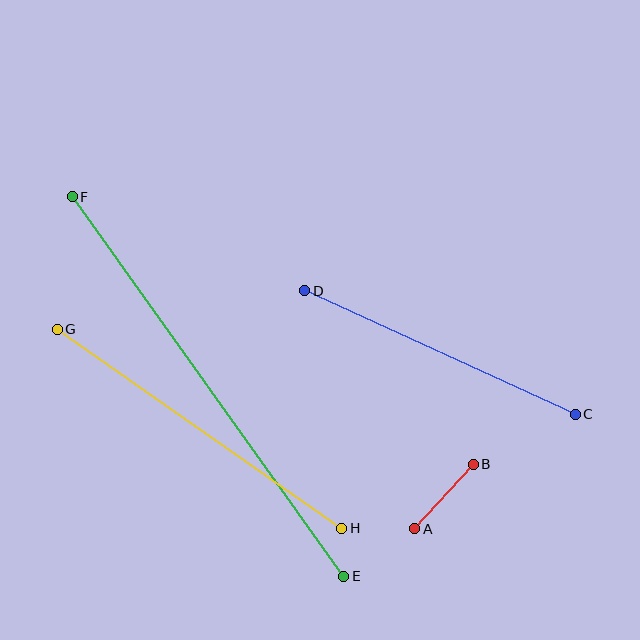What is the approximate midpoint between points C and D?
The midpoint is at approximately (440, 352) pixels.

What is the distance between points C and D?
The distance is approximately 297 pixels.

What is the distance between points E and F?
The distance is approximately 466 pixels.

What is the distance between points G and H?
The distance is approximately 347 pixels.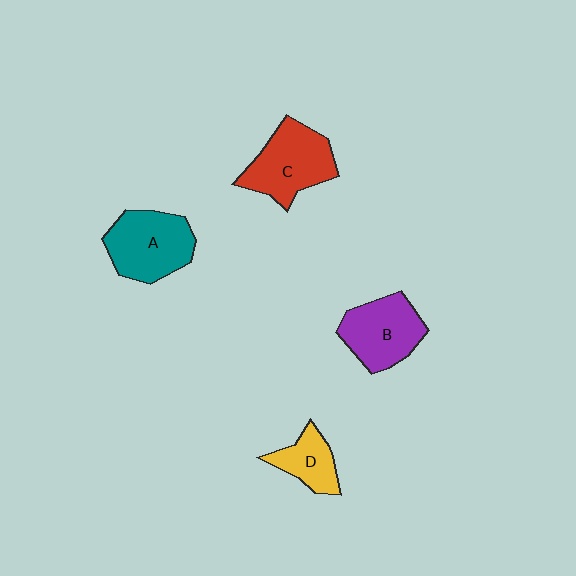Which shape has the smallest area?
Shape D (yellow).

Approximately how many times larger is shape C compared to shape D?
Approximately 1.8 times.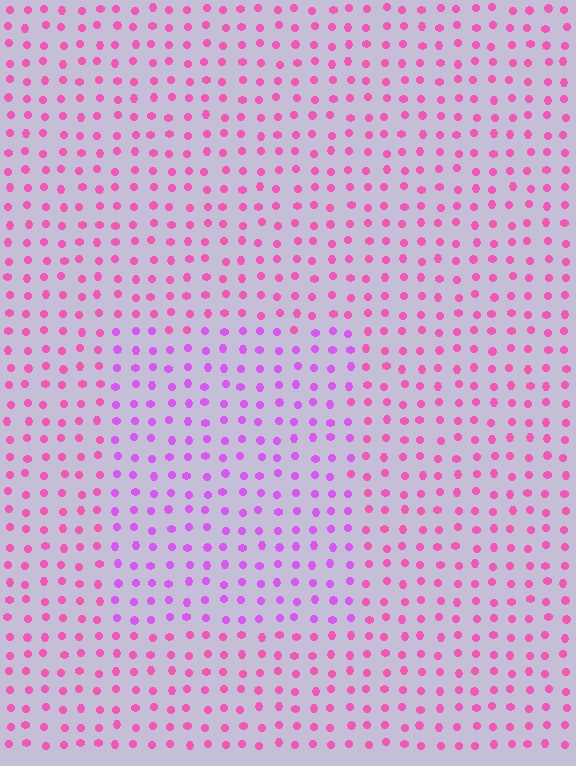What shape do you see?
I see a rectangle.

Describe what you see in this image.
The image is filled with small pink elements in a uniform arrangement. A rectangle-shaped region is visible where the elements are tinted to a slightly different hue, forming a subtle color boundary.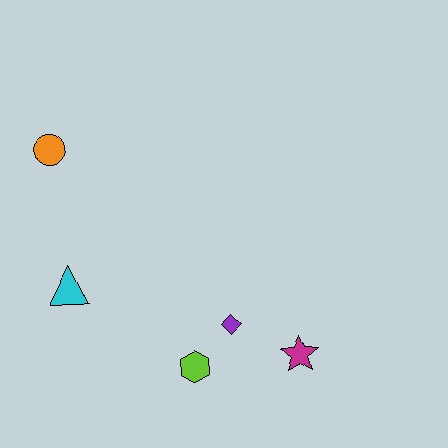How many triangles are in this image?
There is 1 triangle.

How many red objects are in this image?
There are no red objects.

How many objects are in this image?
There are 5 objects.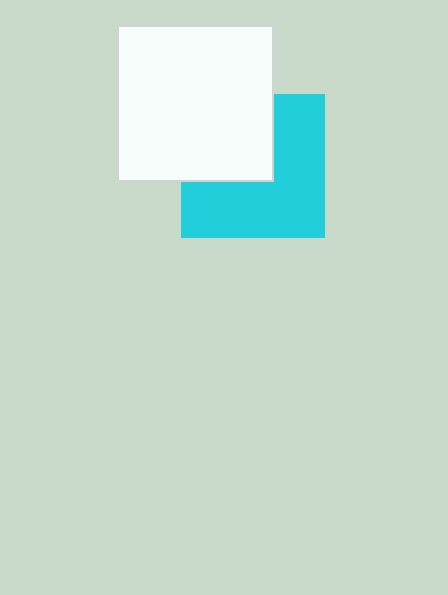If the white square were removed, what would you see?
You would see the complete cyan square.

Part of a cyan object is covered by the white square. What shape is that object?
It is a square.